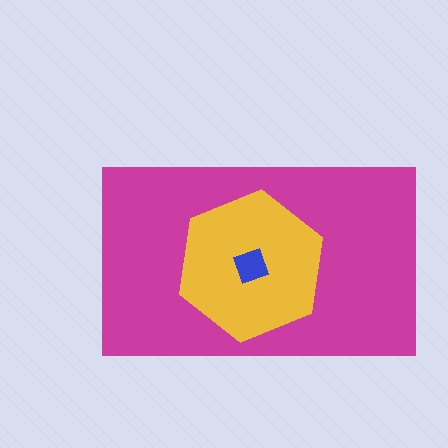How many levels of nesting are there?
3.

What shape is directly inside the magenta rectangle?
The yellow hexagon.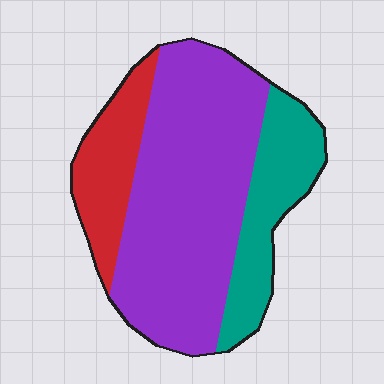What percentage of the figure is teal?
Teal covers 22% of the figure.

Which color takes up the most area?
Purple, at roughly 60%.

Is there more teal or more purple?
Purple.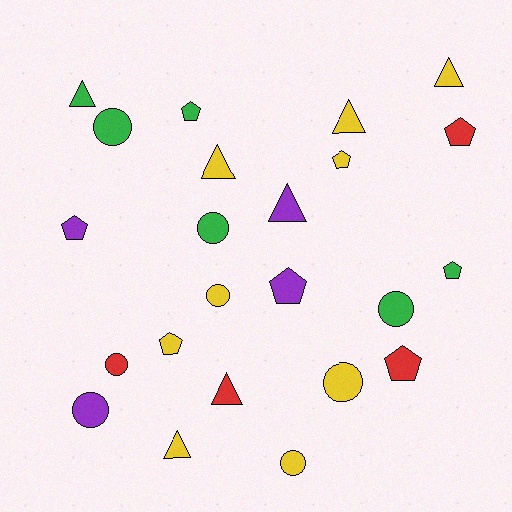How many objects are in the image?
There are 23 objects.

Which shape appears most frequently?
Pentagon, with 8 objects.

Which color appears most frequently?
Yellow, with 9 objects.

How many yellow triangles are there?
There are 4 yellow triangles.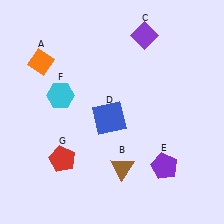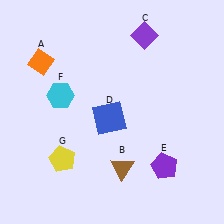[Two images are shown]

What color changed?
The pentagon (G) changed from red in Image 1 to yellow in Image 2.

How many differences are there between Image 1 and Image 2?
There is 1 difference between the two images.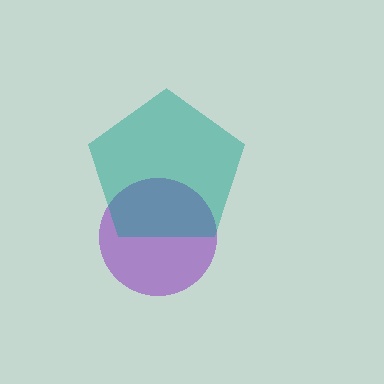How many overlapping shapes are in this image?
There are 2 overlapping shapes in the image.